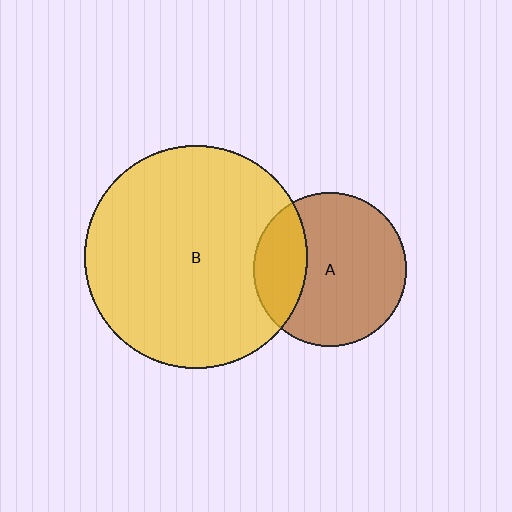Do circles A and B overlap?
Yes.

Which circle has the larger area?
Circle B (yellow).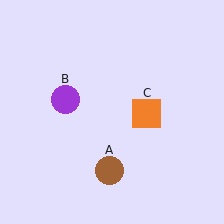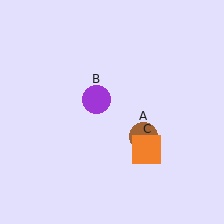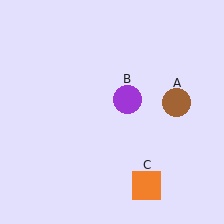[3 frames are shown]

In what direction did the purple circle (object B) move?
The purple circle (object B) moved right.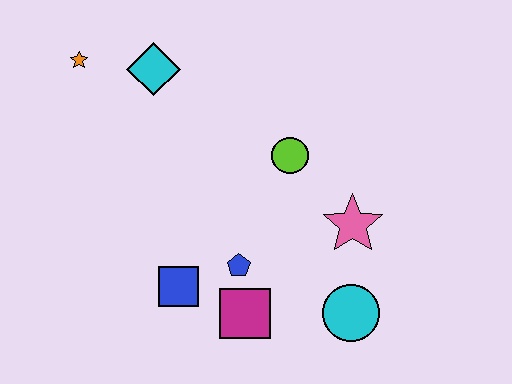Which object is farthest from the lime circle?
The orange star is farthest from the lime circle.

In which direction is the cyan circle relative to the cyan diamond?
The cyan circle is below the cyan diamond.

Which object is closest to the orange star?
The cyan diamond is closest to the orange star.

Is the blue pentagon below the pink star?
Yes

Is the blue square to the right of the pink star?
No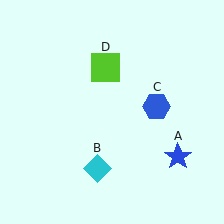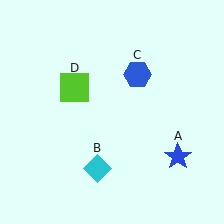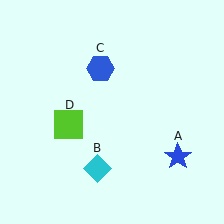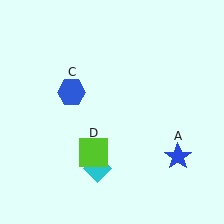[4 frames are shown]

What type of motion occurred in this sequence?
The blue hexagon (object C), lime square (object D) rotated counterclockwise around the center of the scene.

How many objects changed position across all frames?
2 objects changed position: blue hexagon (object C), lime square (object D).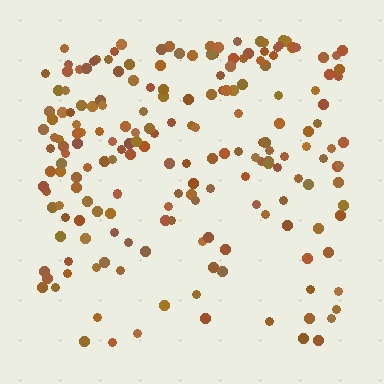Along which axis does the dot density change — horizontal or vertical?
Vertical.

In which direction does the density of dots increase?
From bottom to top, with the top side densest.